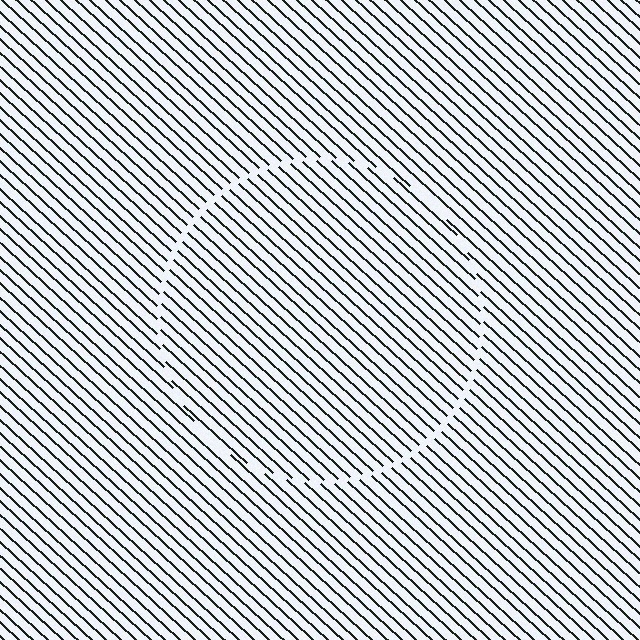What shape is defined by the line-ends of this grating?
An illusory circle. The interior of the shape contains the same grating, shifted by half a period — the contour is defined by the phase discontinuity where line-ends from the inner and outer gratings abut.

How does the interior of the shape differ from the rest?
The interior of the shape contains the same grating, shifted by half a period — the contour is defined by the phase discontinuity where line-ends from the inner and outer gratings abut.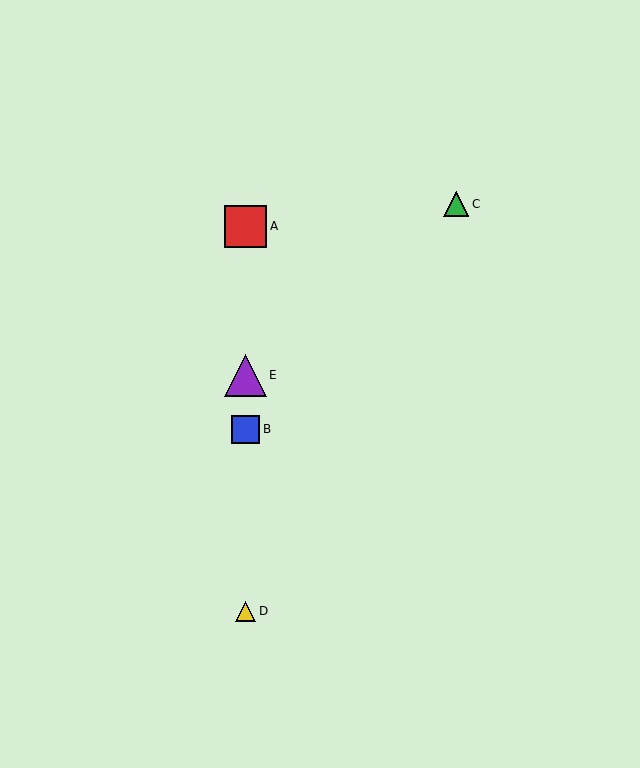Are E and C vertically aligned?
No, E is at x≈246 and C is at x≈456.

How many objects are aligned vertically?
4 objects (A, B, D, E) are aligned vertically.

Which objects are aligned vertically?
Objects A, B, D, E are aligned vertically.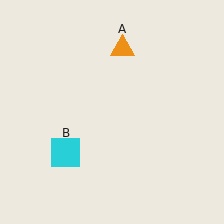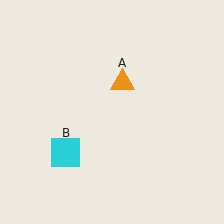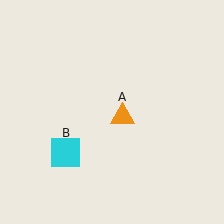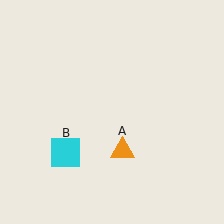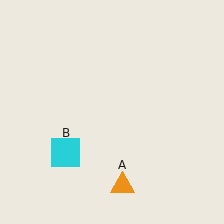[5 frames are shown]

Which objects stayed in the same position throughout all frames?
Cyan square (object B) remained stationary.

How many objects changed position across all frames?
1 object changed position: orange triangle (object A).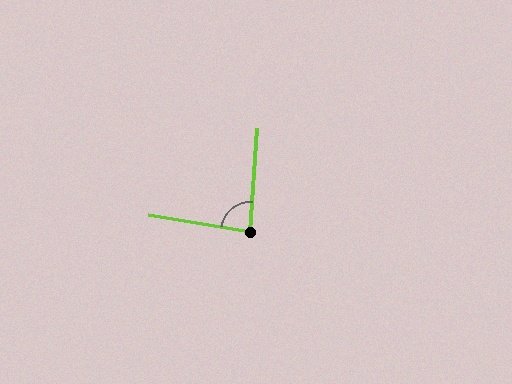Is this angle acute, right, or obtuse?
It is acute.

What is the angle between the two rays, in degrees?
Approximately 85 degrees.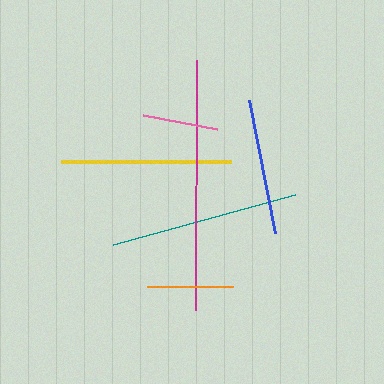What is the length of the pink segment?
The pink segment is approximately 76 pixels long.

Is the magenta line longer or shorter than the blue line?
The magenta line is longer than the blue line.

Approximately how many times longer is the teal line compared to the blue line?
The teal line is approximately 1.4 times the length of the blue line.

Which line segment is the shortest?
The pink line is the shortest at approximately 76 pixels.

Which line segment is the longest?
The magenta line is the longest at approximately 249 pixels.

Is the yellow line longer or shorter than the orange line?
The yellow line is longer than the orange line.